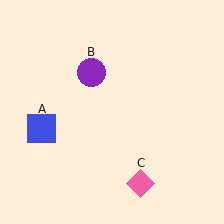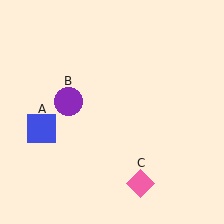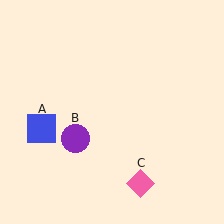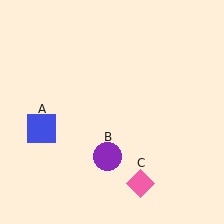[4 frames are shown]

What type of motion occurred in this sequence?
The purple circle (object B) rotated counterclockwise around the center of the scene.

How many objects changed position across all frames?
1 object changed position: purple circle (object B).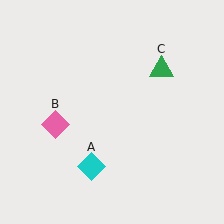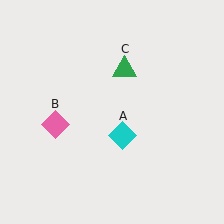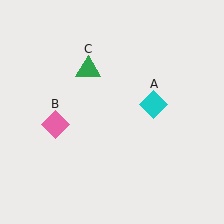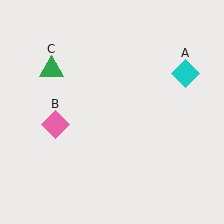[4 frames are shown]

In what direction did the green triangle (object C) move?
The green triangle (object C) moved left.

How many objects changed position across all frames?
2 objects changed position: cyan diamond (object A), green triangle (object C).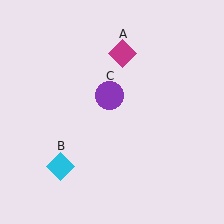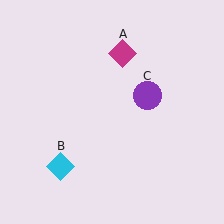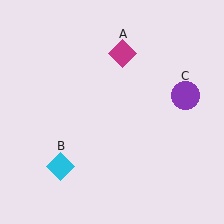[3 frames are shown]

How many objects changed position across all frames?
1 object changed position: purple circle (object C).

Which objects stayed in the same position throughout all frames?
Magenta diamond (object A) and cyan diamond (object B) remained stationary.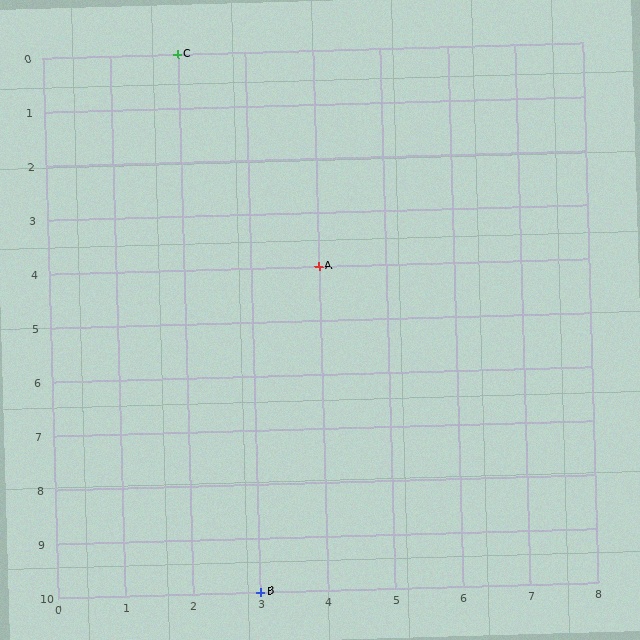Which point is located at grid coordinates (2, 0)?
Point C is at (2, 0).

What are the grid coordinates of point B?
Point B is at grid coordinates (3, 10).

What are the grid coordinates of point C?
Point C is at grid coordinates (2, 0).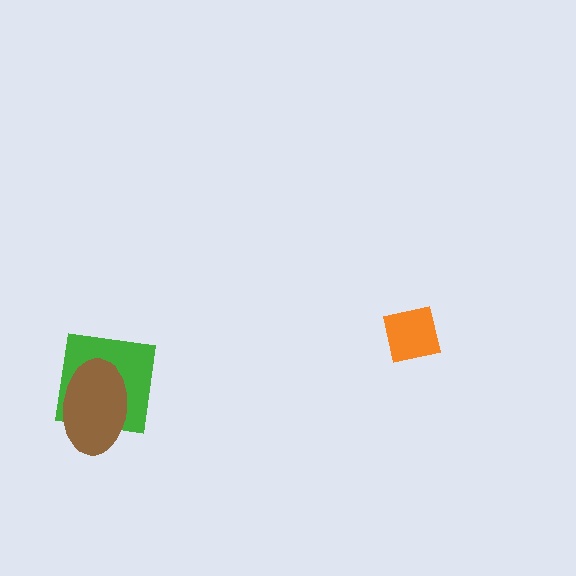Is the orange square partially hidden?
No, no other shape covers it.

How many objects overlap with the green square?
1 object overlaps with the green square.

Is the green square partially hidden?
Yes, it is partially covered by another shape.